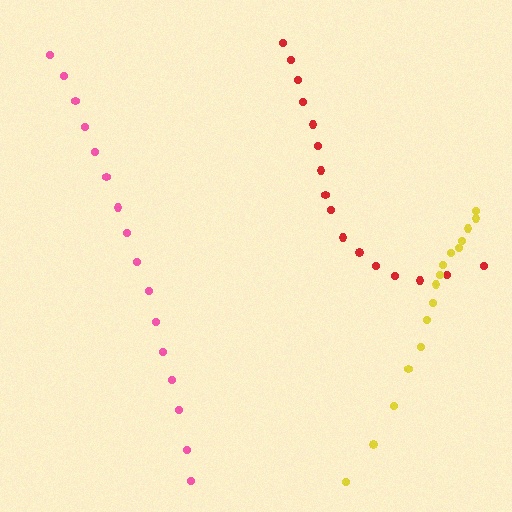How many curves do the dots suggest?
There are 3 distinct paths.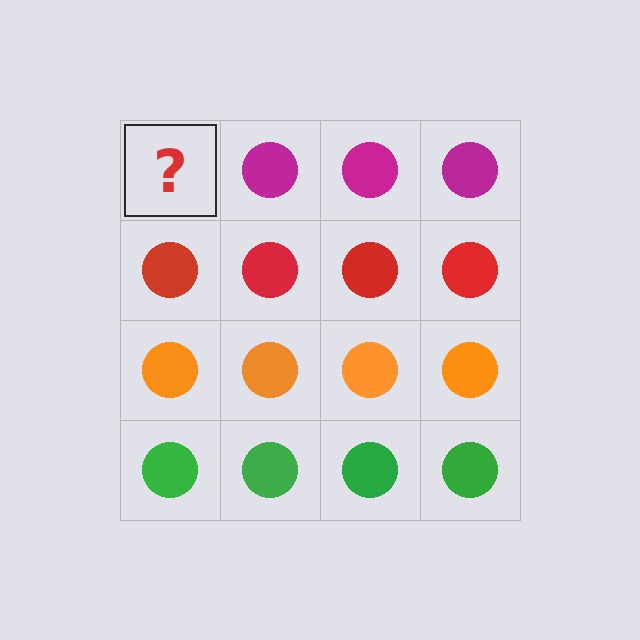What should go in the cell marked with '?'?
The missing cell should contain a magenta circle.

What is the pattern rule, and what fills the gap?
The rule is that each row has a consistent color. The gap should be filled with a magenta circle.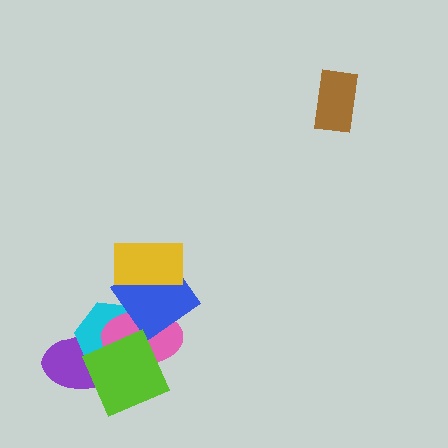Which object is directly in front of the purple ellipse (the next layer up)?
The cyan hexagon is directly in front of the purple ellipse.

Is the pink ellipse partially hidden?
Yes, it is partially covered by another shape.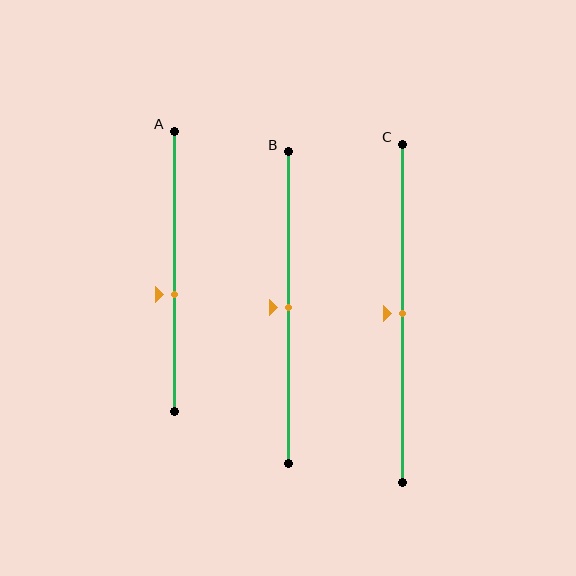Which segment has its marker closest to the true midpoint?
Segment B has its marker closest to the true midpoint.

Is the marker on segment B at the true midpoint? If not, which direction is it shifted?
Yes, the marker on segment B is at the true midpoint.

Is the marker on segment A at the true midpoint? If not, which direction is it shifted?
No, the marker on segment A is shifted downward by about 8% of the segment length.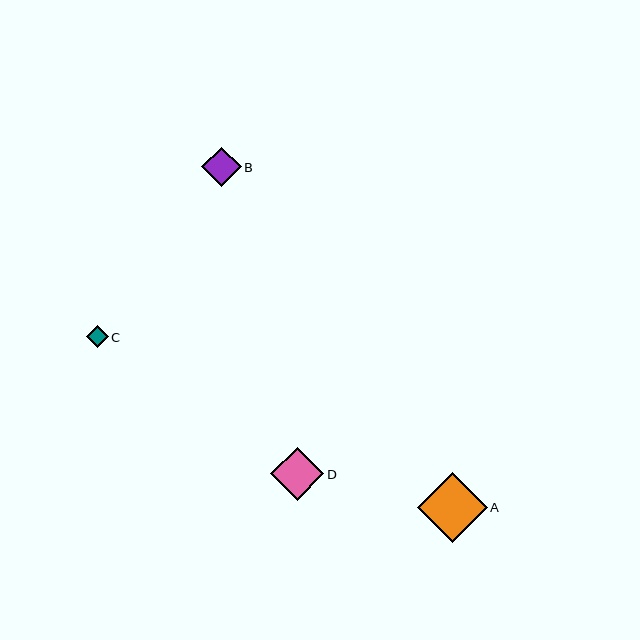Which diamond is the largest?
Diamond A is the largest with a size of approximately 69 pixels.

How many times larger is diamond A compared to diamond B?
Diamond A is approximately 1.7 times the size of diamond B.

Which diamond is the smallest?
Diamond C is the smallest with a size of approximately 22 pixels.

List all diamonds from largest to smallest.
From largest to smallest: A, D, B, C.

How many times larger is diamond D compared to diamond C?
Diamond D is approximately 2.4 times the size of diamond C.